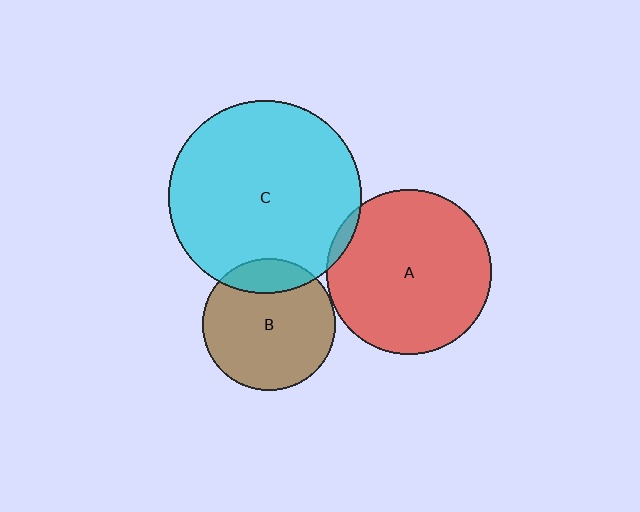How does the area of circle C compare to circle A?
Approximately 1.4 times.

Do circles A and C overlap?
Yes.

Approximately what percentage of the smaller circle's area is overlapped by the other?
Approximately 5%.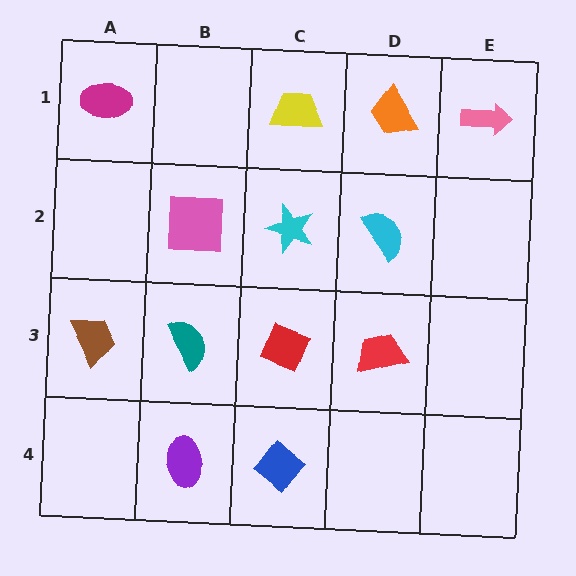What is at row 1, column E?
A pink arrow.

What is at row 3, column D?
A red trapezoid.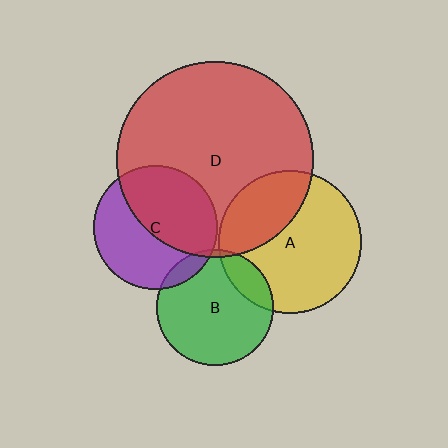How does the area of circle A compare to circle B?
Approximately 1.5 times.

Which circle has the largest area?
Circle D (red).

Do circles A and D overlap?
Yes.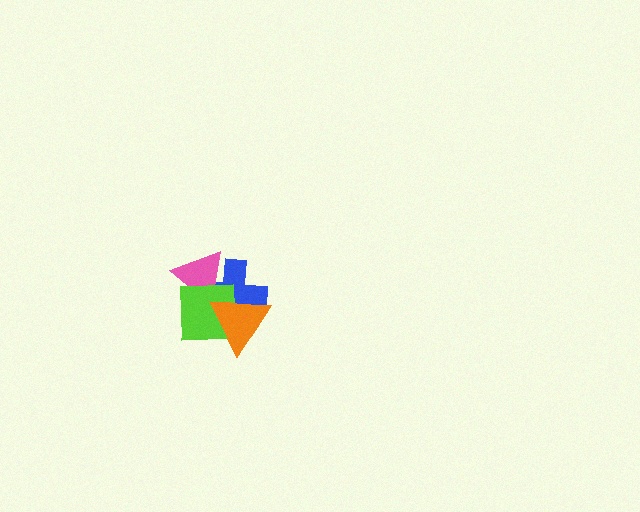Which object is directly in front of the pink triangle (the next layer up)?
The lime square is directly in front of the pink triangle.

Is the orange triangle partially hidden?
No, no other shape covers it.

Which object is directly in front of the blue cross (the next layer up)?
The pink triangle is directly in front of the blue cross.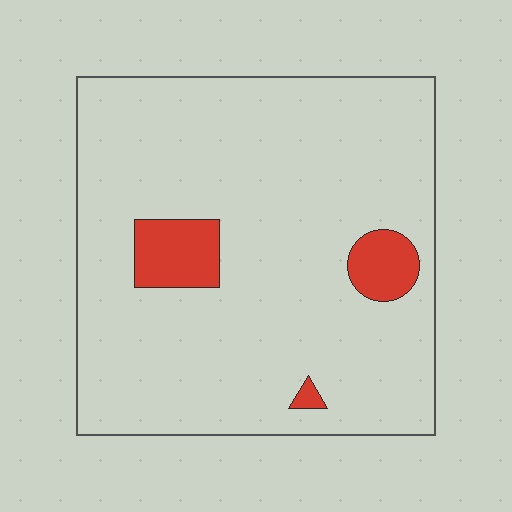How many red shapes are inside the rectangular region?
3.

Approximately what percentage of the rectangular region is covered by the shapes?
Approximately 10%.